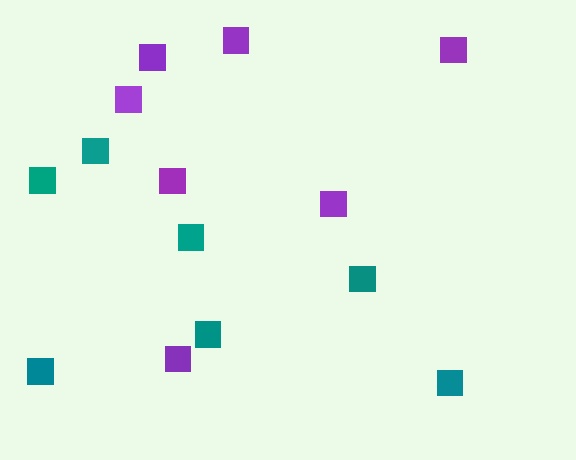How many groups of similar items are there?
There are 2 groups: one group of teal squares (7) and one group of purple squares (7).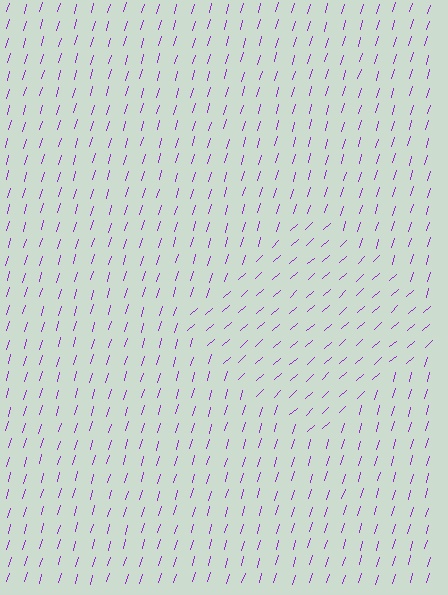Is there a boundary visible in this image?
Yes, there is a texture boundary formed by a change in line orientation.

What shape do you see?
I see a diamond.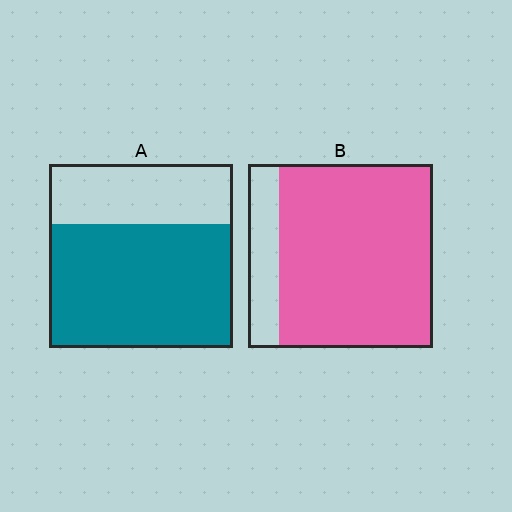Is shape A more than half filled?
Yes.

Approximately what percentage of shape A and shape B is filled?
A is approximately 65% and B is approximately 85%.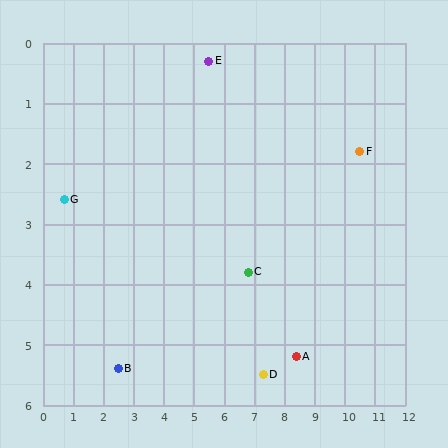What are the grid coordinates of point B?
Point B is at approximately (2.5, 5.4).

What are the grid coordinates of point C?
Point C is at approximately (6.8, 3.8).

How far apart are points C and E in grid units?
Points C and E are about 3.7 grid units apart.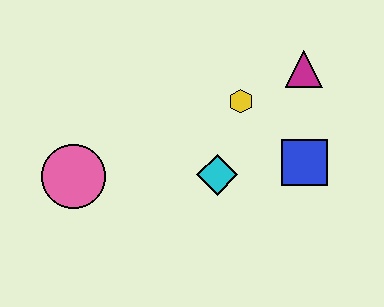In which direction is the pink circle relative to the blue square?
The pink circle is to the left of the blue square.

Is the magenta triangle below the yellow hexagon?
No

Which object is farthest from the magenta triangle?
The pink circle is farthest from the magenta triangle.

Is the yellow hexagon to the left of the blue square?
Yes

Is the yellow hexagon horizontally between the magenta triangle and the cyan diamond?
Yes